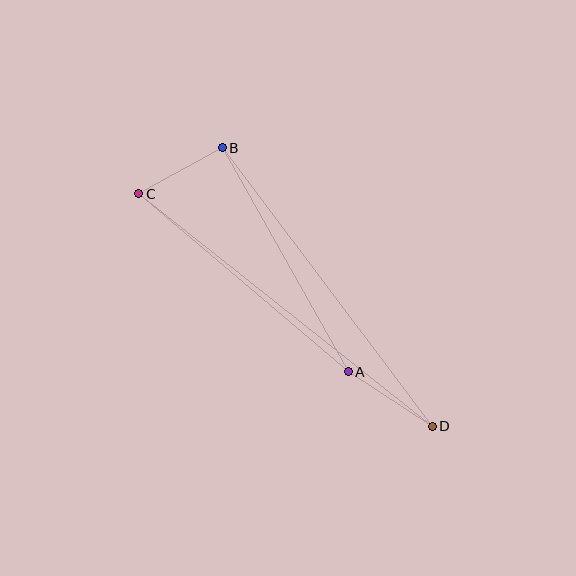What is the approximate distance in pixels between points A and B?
The distance between A and B is approximately 257 pixels.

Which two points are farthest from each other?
Points C and D are farthest from each other.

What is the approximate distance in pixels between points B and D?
The distance between B and D is approximately 349 pixels.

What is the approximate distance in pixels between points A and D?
The distance between A and D is approximately 100 pixels.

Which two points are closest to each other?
Points B and C are closest to each other.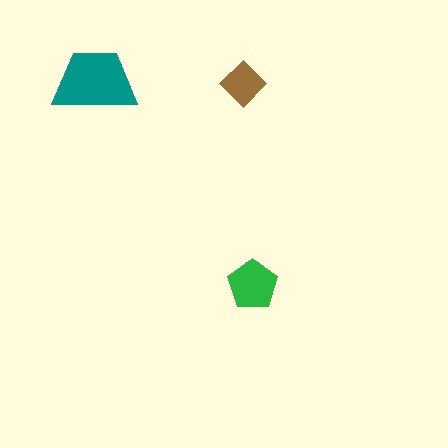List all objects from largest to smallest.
The teal trapezoid, the green pentagon, the brown diamond.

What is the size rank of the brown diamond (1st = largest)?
3rd.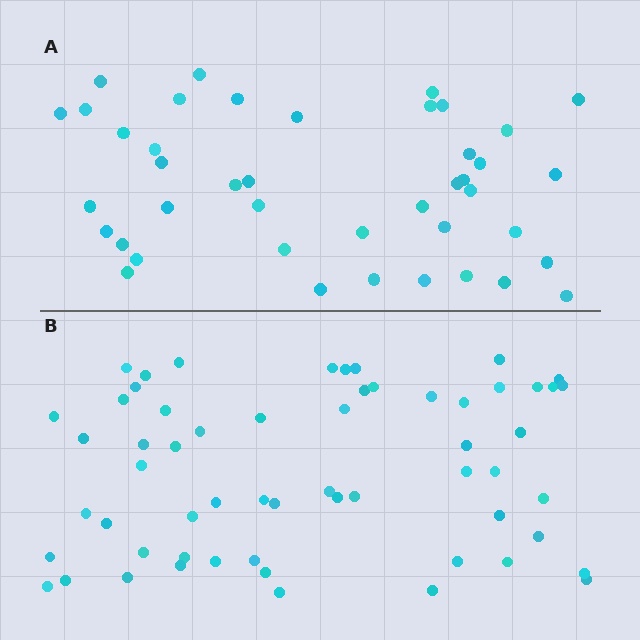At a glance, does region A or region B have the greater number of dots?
Region B (the bottom region) has more dots.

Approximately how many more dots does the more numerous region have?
Region B has approximately 15 more dots than region A.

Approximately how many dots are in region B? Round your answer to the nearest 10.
About 60 dots. (The exact count is 59, which rounds to 60.)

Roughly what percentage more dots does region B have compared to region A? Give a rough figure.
About 40% more.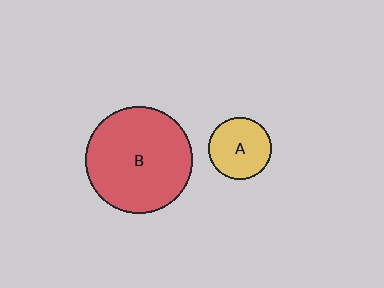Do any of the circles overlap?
No, none of the circles overlap.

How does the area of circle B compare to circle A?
Approximately 2.9 times.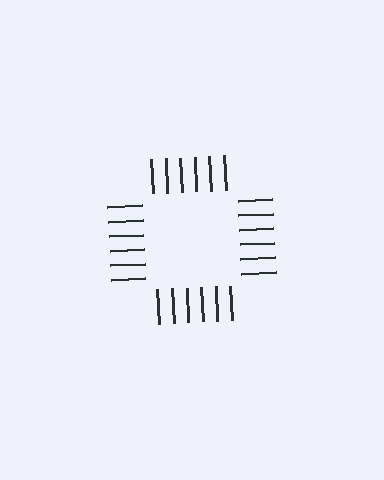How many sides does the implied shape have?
4 sides — the line-ends trace a square.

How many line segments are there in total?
24 — 6 along each of the 4 edges.